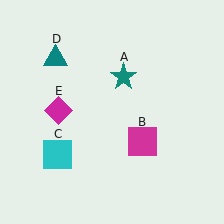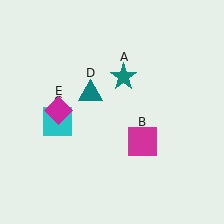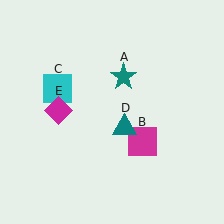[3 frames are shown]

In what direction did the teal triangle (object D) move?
The teal triangle (object D) moved down and to the right.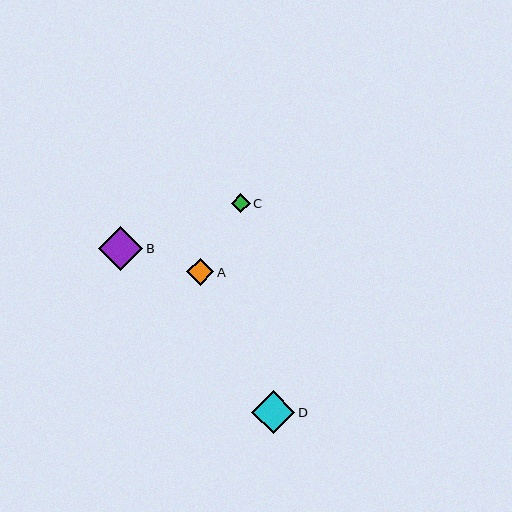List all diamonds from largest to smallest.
From largest to smallest: B, D, A, C.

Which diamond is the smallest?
Diamond C is the smallest with a size of approximately 19 pixels.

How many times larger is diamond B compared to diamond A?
Diamond B is approximately 1.6 times the size of diamond A.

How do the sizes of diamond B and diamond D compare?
Diamond B and diamond D are approximately the same size.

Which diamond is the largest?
Diamond B is the largest with a size of approximately 44 pixels.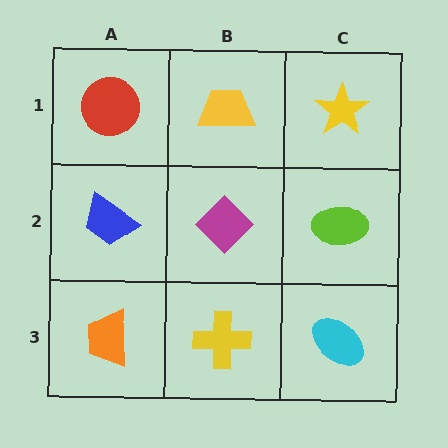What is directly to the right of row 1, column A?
A yellow trapezoid.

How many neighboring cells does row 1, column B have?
3.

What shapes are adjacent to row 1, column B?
A magenta diamond (row 2, column B), a red circle (row 1, column A), a yellow star (row 1, column C).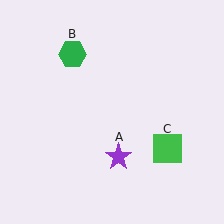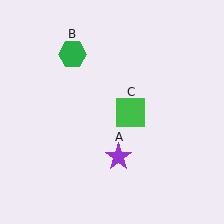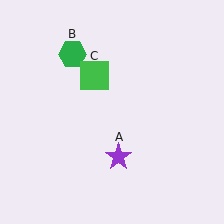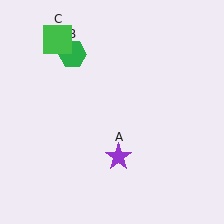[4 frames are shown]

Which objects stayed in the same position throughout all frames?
Purple star (object A) and green hexagon (object B) remained stationary.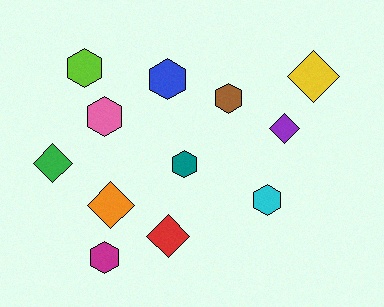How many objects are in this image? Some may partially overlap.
There are 12 objects.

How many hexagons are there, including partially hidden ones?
There are 7 hexagons.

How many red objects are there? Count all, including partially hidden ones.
There is 1 red object.